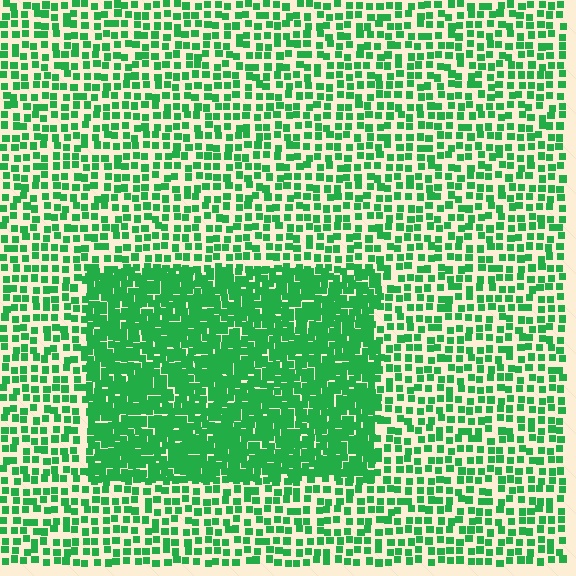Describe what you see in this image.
The image contains small green elements arranged at two different densities. A rectangle-shaped region is visible where the elements are more densely packed than the surrounding area.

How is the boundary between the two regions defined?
The boundary is defined by a change in element density (approximately 2.3x ratio). All elements are the same color, size, and shape.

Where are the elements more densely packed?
The elements are more densely packed inside the rectangle boundary.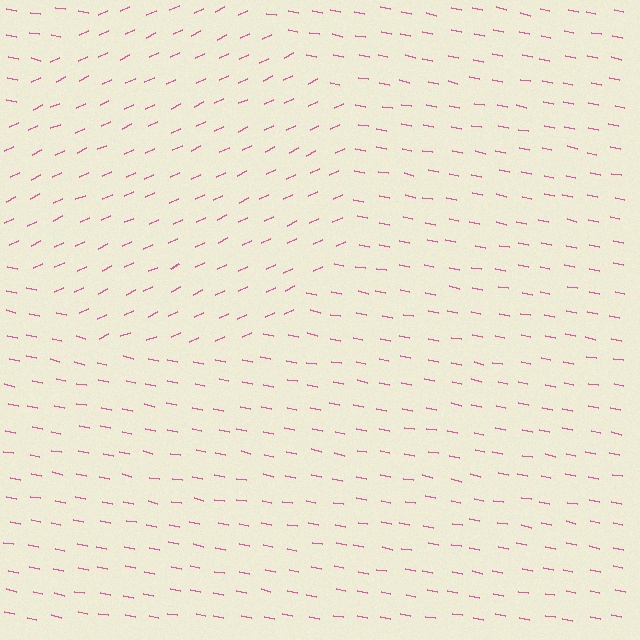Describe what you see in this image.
The image is filled with small pink line segments. A circle region in the image has lines oriented differently from the surrounding lines, creating a visible texture boundary.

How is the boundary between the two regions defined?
The boundary is defined purely by a change in line orientation (approximately 36 degrees difference). All lines are the same color and thickness.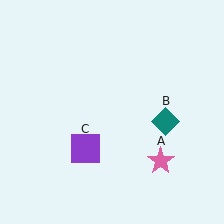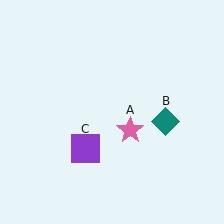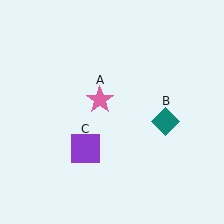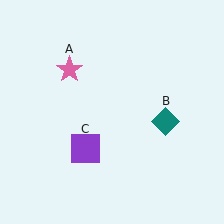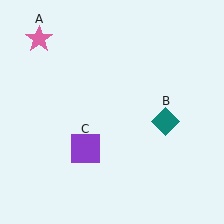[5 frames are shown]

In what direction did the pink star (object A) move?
The pink star (object A) moved up and to the left.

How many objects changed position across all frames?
1 object changed position: pink star (object A).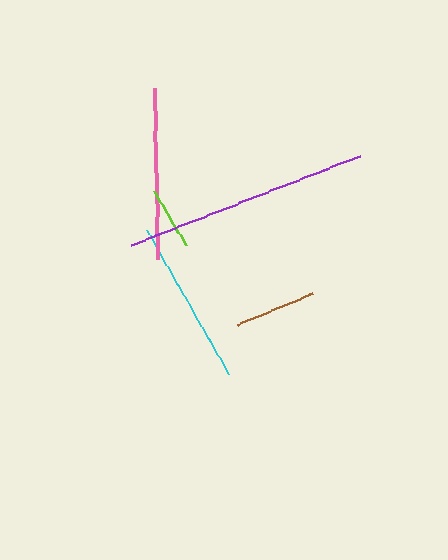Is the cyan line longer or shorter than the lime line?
The cyan line is longer than the lime line.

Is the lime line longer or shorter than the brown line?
The brown line is longer than the lime line.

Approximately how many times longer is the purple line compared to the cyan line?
The purple line is approximately 1.5 times the length of the cyan line.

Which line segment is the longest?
The purple line is the longest at approximately 246 pixels.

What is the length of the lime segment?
The lime segment is approximately 63 pixels long.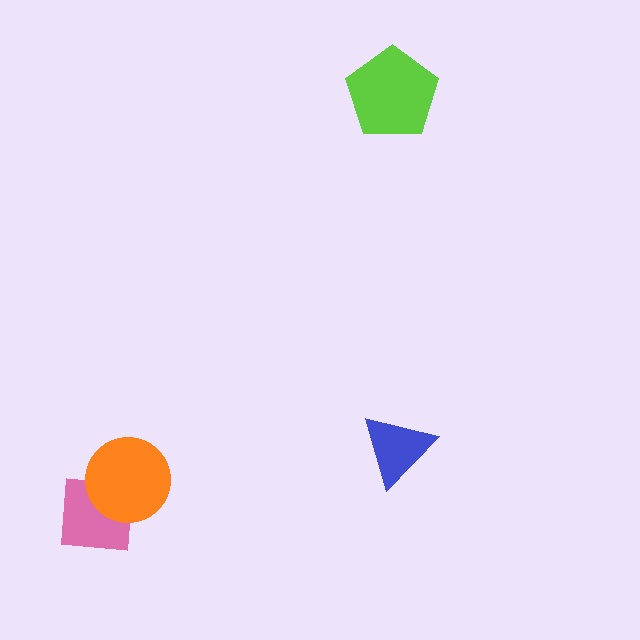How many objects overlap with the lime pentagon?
0 objects overlap with the lime pentagon.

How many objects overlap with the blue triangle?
0 objects overlap with the blue triangle.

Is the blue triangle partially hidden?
No, no other shape covers it.